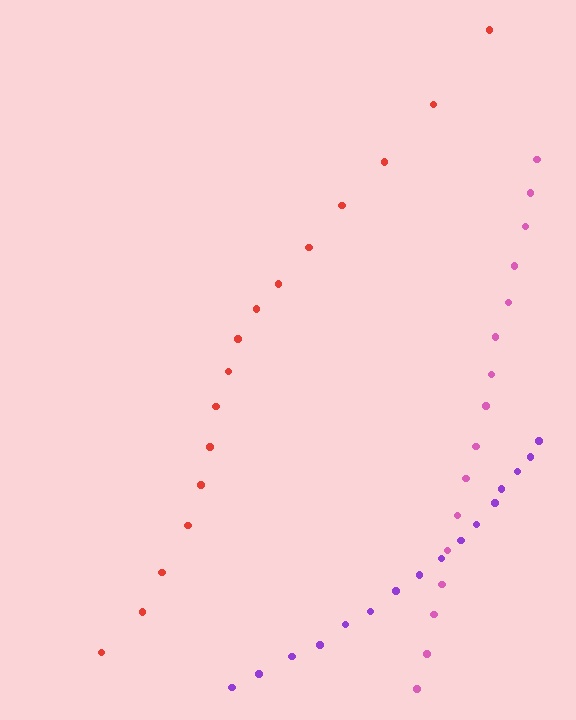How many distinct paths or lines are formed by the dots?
There are 3 distinct paths.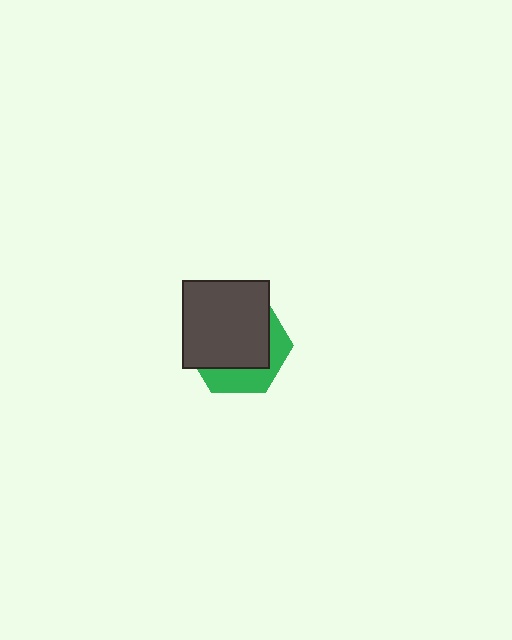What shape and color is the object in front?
The object in front is a dark gray rectangle.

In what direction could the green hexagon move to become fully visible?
The green hexagon could move down. That would shift it out from behind the dark gray rectangle entirely.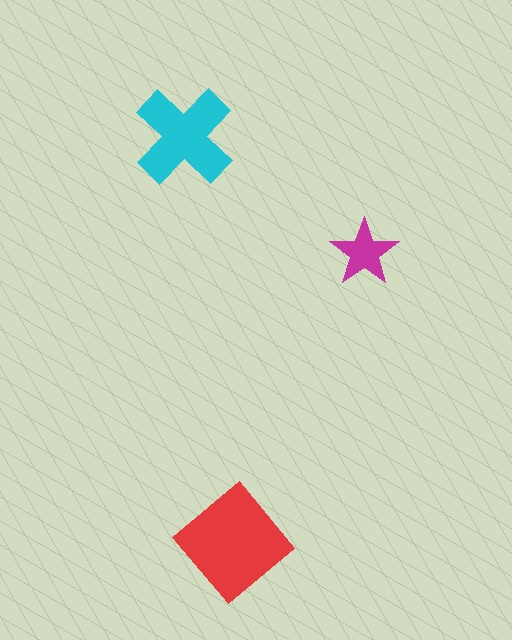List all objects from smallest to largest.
The magenta star, the cyan cross, the red diamond.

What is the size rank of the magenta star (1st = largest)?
3rd.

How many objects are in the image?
There are 3 objects in the image.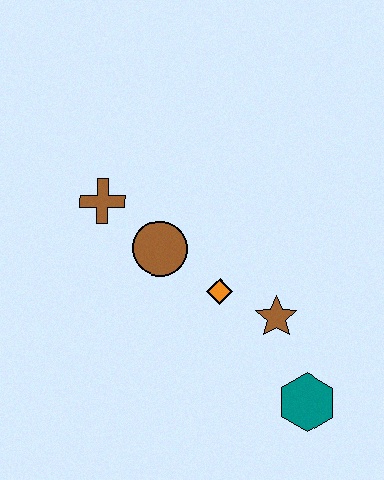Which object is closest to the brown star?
The orange diamond is closest to the brown star.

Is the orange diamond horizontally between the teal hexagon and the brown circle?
Yes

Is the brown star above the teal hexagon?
Yes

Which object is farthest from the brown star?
The brown cross is farthest from the brown star.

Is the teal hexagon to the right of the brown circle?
Yes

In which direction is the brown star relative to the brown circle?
The brown star is to the right of the brown circle.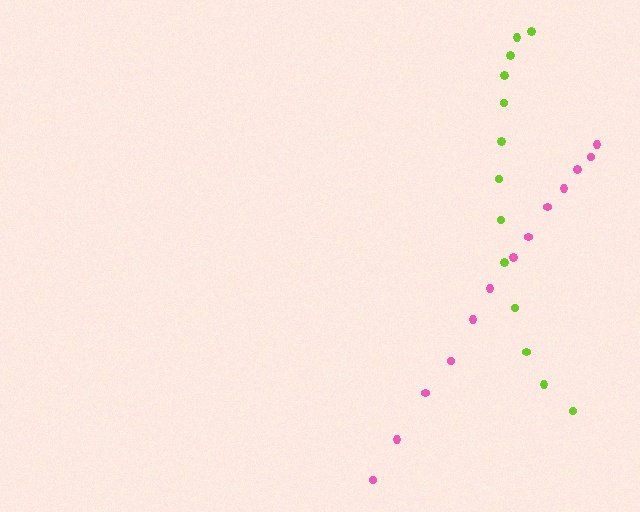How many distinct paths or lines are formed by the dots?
There are 2 distinct paths.